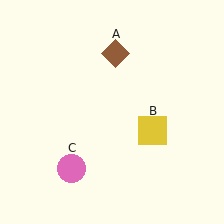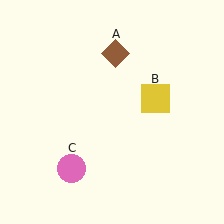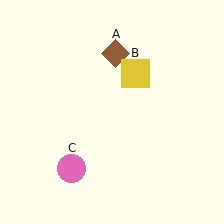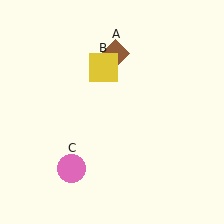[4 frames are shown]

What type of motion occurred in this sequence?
The yellow square (object B) rotated counterclockwise around the center of the scene.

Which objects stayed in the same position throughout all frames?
Brown diamond (object A) and pink circle (object C) remained stationary.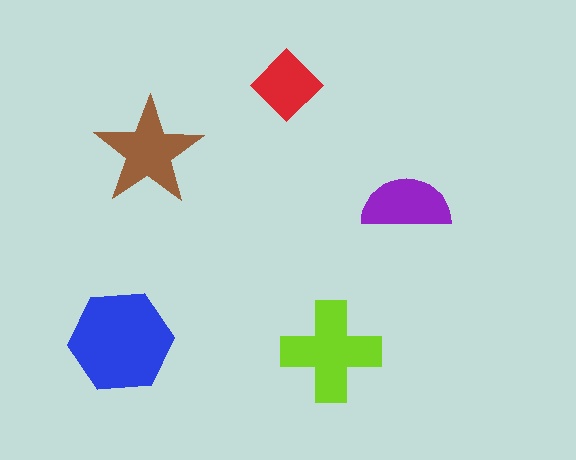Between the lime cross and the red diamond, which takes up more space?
The lime cross.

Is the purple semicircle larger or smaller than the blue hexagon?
Smaller.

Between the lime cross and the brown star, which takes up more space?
The lime cross.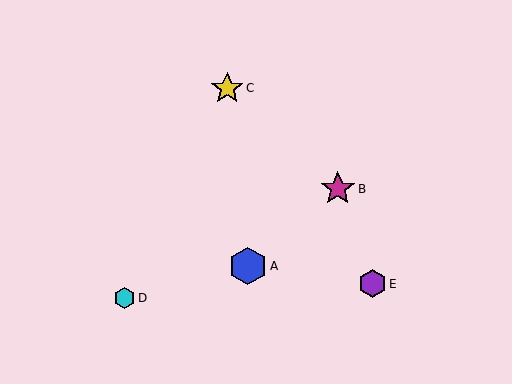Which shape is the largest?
The blue hexagon (labeled A) is the largest.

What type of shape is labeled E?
Shape E is a purple hexagon.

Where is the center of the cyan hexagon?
The center of the cyan hexagon is at (124, 298).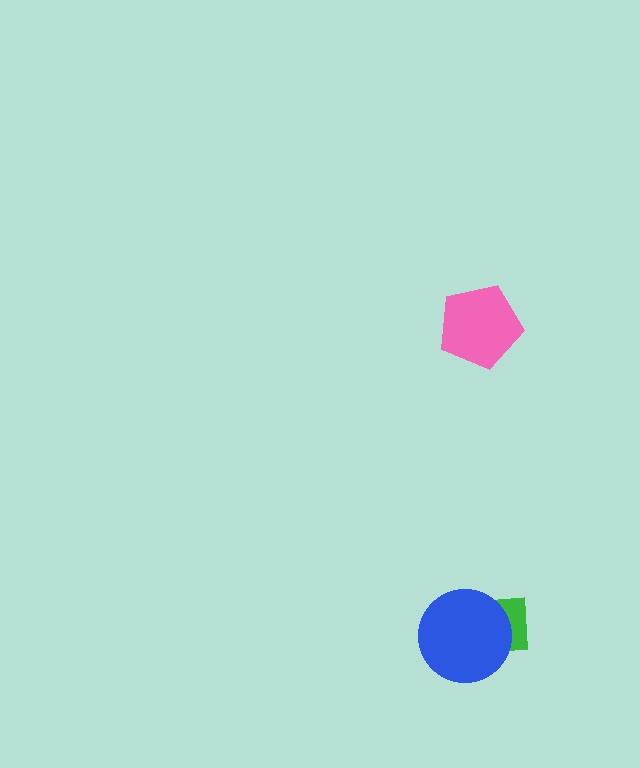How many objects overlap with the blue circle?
1 object overlaps with the blue circle.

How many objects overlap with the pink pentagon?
0 objects overlap with the pink pentagon.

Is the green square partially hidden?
Yes, it is partially covered by another shape.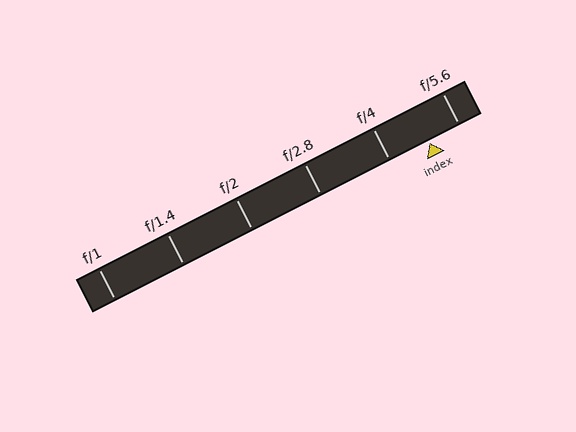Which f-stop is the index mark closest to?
The index mark is closest to f/5.6.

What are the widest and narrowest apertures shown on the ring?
The widest aperture shown is f/1 and the narrowest is f/5.6.